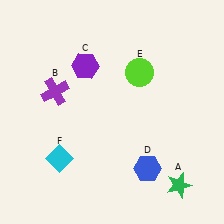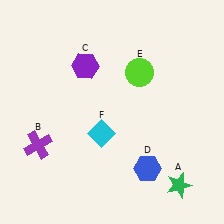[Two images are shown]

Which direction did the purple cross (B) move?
The purple cross (B) moved down.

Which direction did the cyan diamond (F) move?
The cyan diamond (F) moved right.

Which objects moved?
The objects that moved are: the purple cross (B), the cyan diamond (F).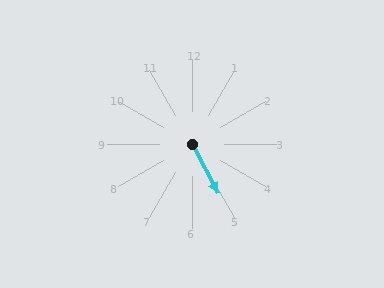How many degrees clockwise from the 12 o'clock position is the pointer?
Approximately 152 degrees.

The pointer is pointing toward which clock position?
Roughly 5 o'clock.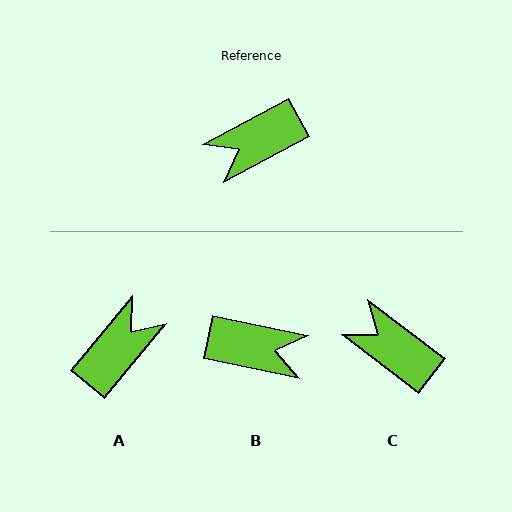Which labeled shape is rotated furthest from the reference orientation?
A, about 158 degrees away.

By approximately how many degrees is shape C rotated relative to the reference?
Approximately 66 degrees clockwise.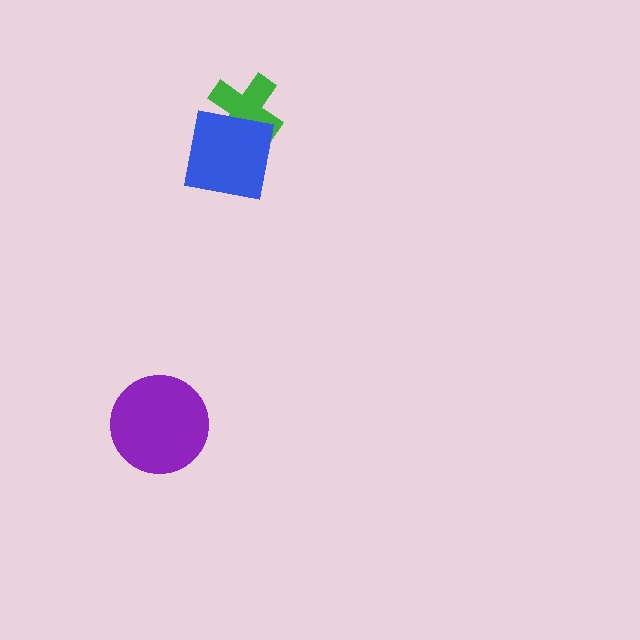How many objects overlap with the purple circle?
0 objects overlap with the purple circle.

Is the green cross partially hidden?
Yes, it is partially covered by another shape.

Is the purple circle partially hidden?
No, no other shape covers it.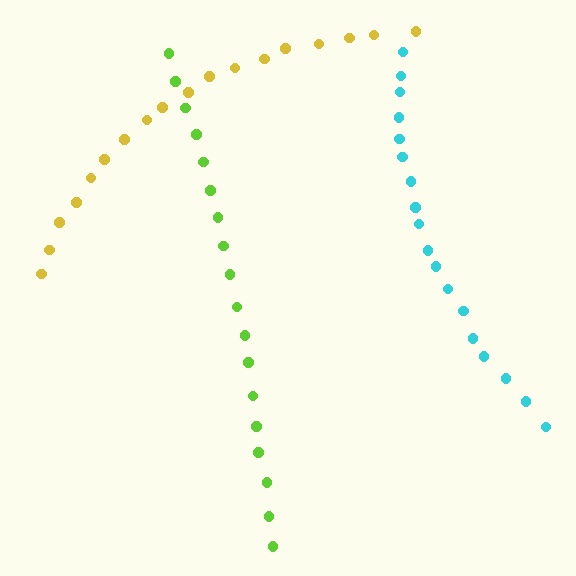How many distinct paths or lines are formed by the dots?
There are 3 distinct paths.